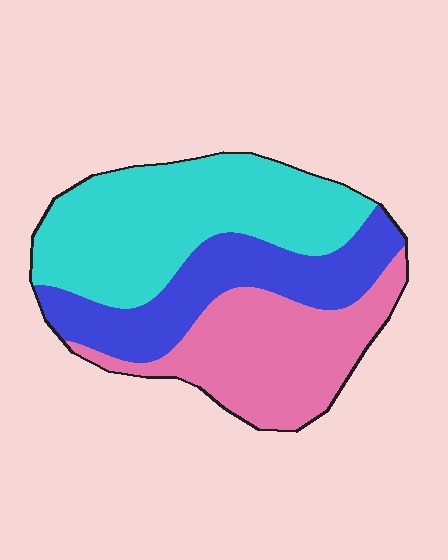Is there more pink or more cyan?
Cyan.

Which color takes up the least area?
Blue, at roughly 25%.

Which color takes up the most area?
Cyan, at roughly 40%.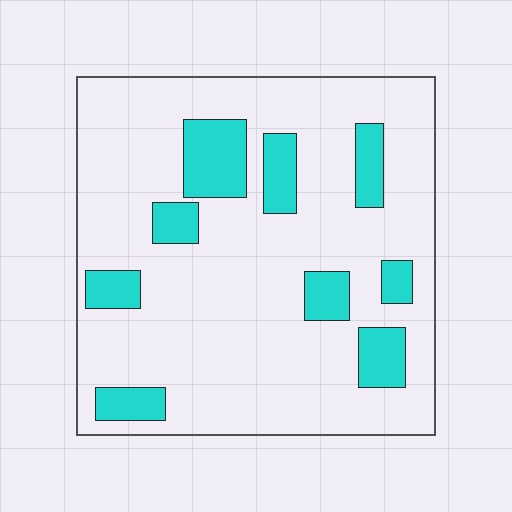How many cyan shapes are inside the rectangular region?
9.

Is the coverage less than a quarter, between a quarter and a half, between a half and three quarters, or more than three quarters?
Less than a quarter.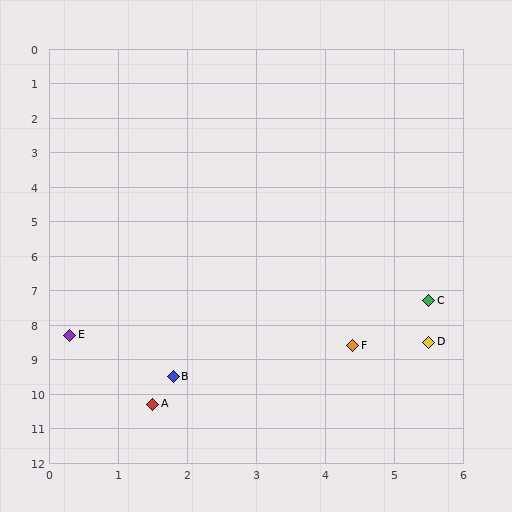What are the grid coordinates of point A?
Point A is at approximately (1.5, 10.3).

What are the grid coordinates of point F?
Point F is at approximately (4.4, 8.6).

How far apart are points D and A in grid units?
Points D and A are about 4.4 grid units apart.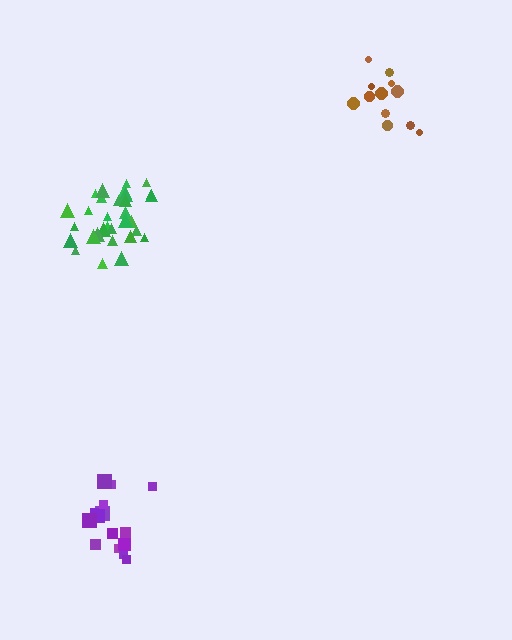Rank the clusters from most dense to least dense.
green, purple, brown.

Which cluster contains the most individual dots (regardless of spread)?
Green (32).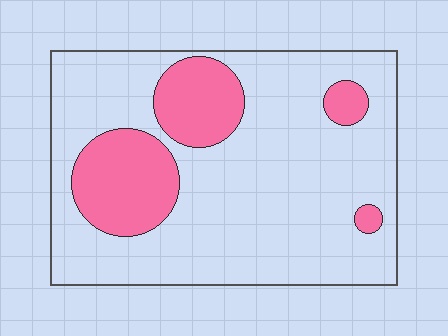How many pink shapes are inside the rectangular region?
4.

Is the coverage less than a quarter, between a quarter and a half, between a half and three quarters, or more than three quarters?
Less than a quarter.